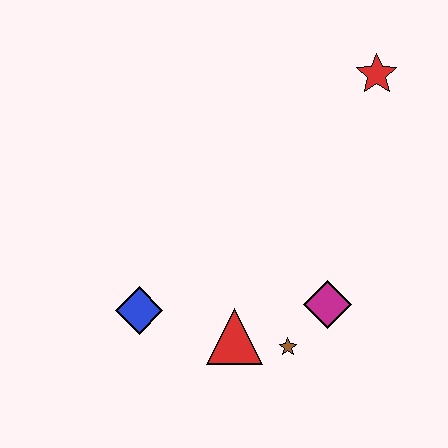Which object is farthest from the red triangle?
The red star is farthest from the red triangle.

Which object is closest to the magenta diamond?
The brown star is closest to the magenta diamond.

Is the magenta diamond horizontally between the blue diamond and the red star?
Yes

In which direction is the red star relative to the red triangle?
The red star is above the red triangle.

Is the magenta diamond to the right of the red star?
No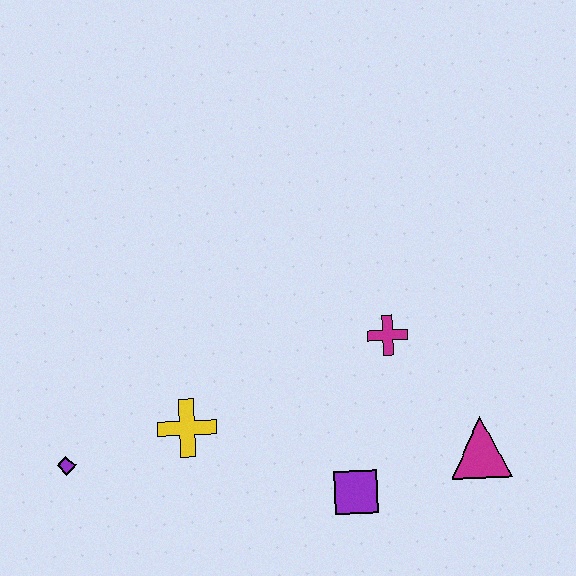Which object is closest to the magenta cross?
The magenta triangle is closest to the magenta cross.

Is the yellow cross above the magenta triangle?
Yes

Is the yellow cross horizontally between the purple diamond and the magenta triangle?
Yes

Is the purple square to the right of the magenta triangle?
No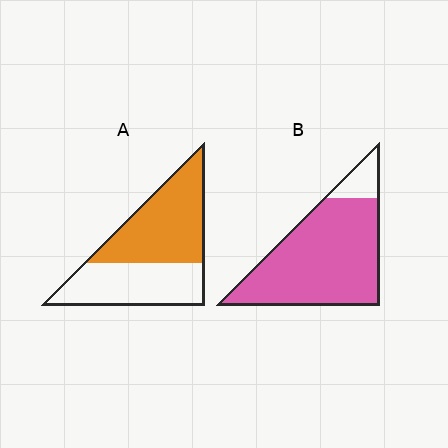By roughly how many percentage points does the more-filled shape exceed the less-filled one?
By roughly 35 percentage points (B over A).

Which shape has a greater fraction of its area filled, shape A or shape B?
Shape B.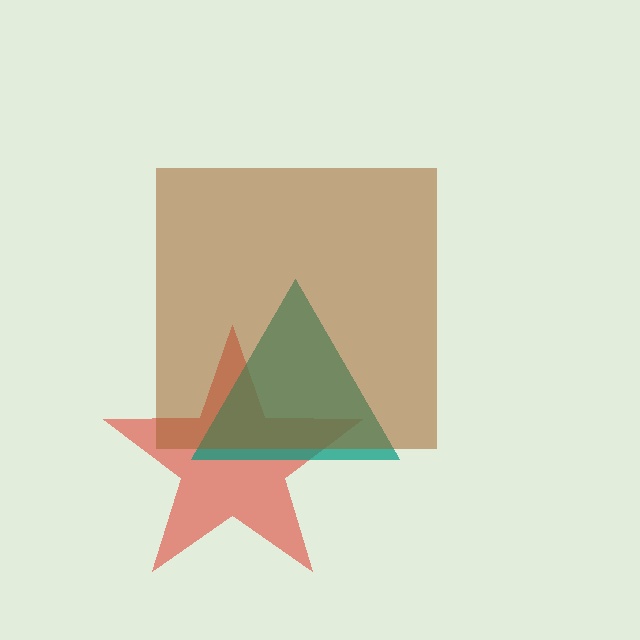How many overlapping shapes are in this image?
There are 3 overlapping shapes in the image.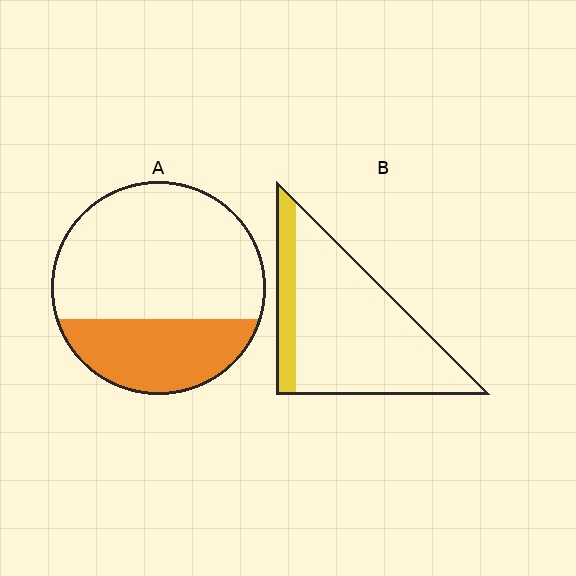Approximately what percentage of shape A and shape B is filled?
A is approximately 30% and B is approximately 20%.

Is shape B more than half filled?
No.